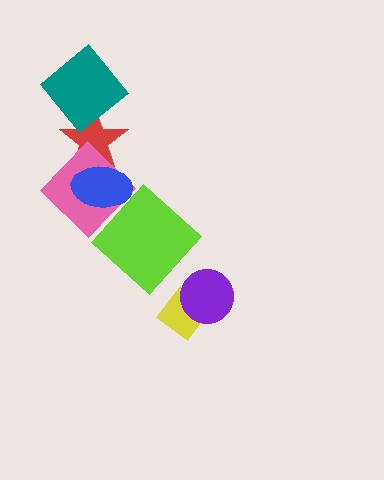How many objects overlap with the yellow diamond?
1 object overlaps with the yellow diamond.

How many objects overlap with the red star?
3 objects overlap with the red star.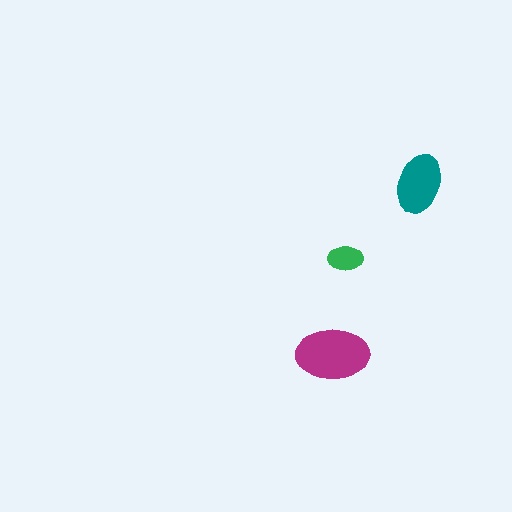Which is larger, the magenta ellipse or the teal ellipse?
The magenta one.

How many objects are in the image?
There are 3 objects in the image.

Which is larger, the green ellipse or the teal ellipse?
The teal one.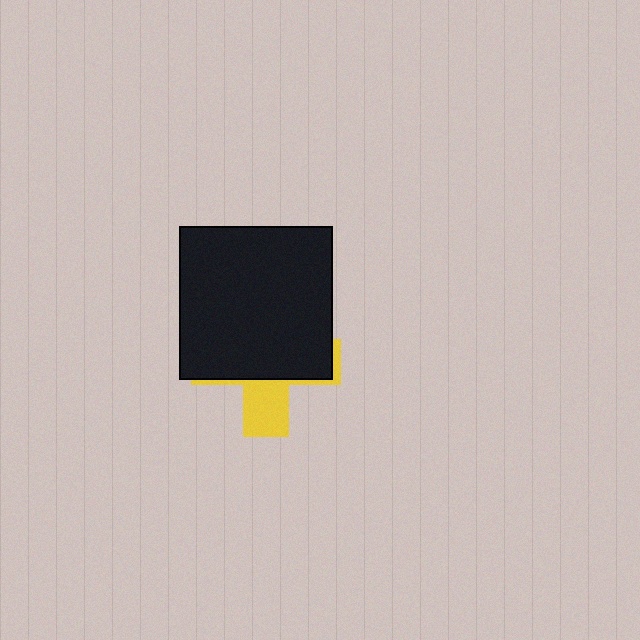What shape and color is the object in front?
The object in front is a black square.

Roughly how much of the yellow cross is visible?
A small part of it is visible (roughly 31%).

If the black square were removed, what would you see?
You would see the complete yellow cross.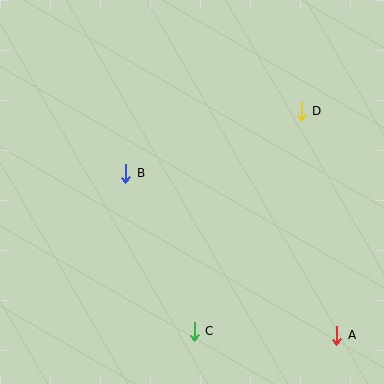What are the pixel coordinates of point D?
Point D is at (301, 111).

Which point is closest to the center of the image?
Point B at (126, 173) is closest to the center.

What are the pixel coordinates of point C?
Point C is at (194, 331).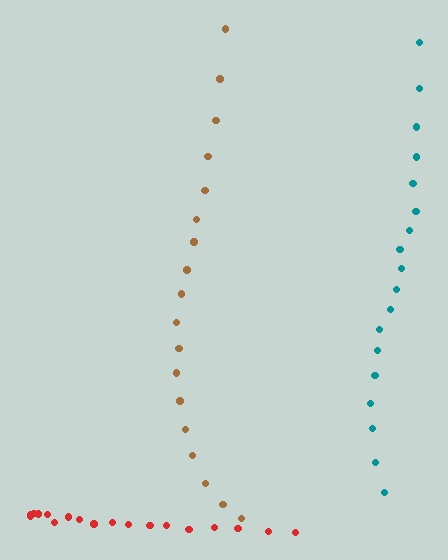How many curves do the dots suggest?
There are 3 distinct paths.